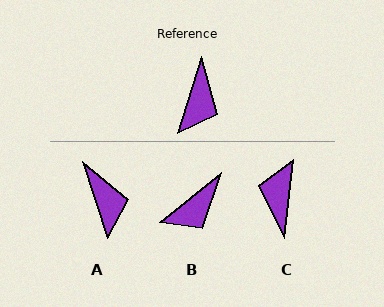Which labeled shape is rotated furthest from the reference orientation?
C, about 169 degrees away.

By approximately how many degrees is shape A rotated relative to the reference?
Approximately 36 degrees counter-clockwise.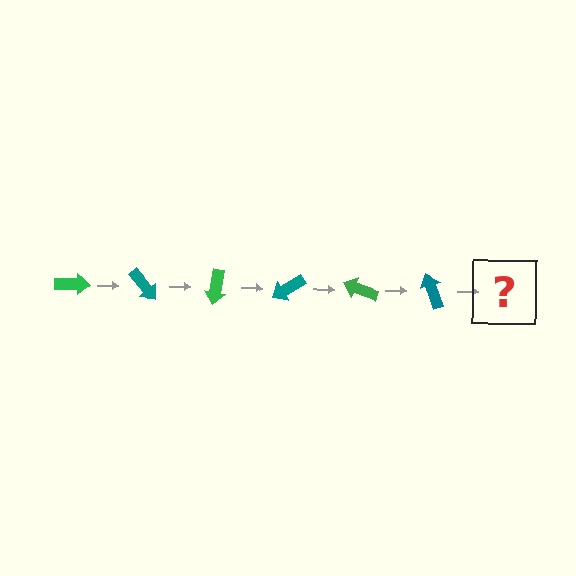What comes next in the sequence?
The next element should be a green arrow, rotated 300 degrees from the start.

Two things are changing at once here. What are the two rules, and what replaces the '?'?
The two rules are that it rotates 50 degrees each step and the color cycles through green and teal. The '?' should be a green arrow, rotated 300 degrees from the start.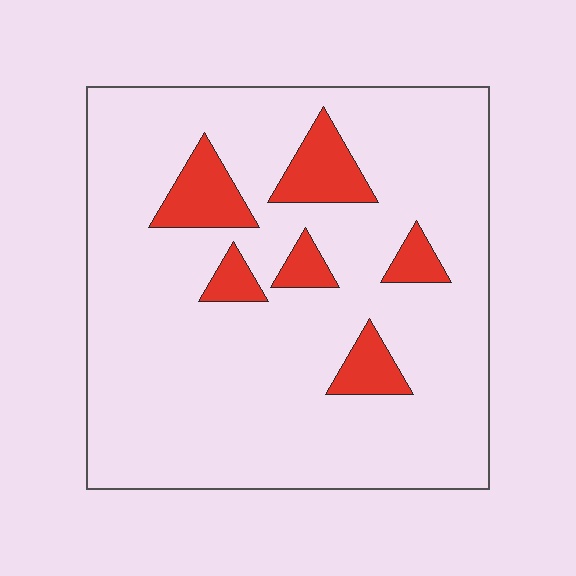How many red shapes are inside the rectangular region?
6.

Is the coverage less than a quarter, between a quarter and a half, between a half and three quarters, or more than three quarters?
Less than a quarter.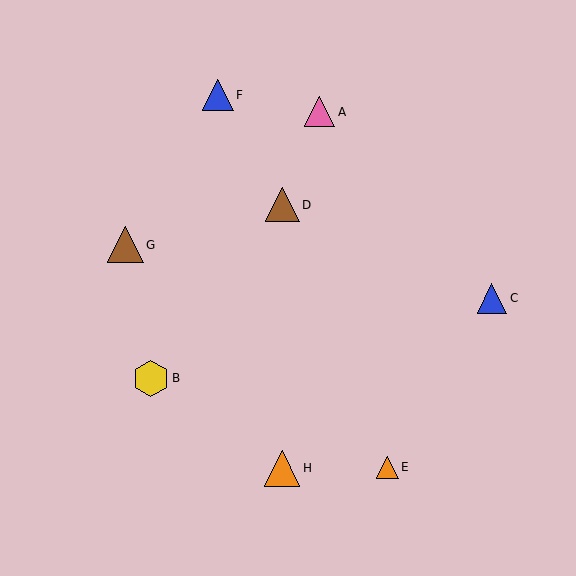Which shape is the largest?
The brown triangle (labeled G) is the largest.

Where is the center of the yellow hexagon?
The center of the yellow hexagon is at (151, 378).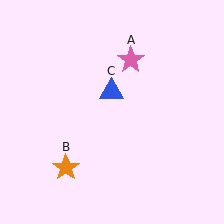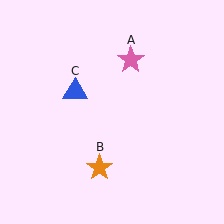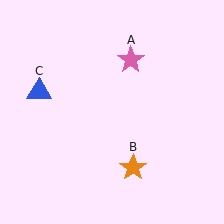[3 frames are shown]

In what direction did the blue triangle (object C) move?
The blue triangle (object C) moved left.